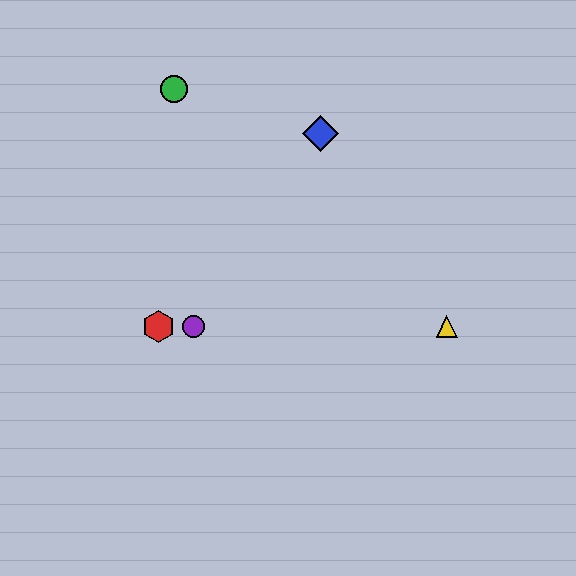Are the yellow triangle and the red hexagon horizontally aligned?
Yes, both are at y≈327.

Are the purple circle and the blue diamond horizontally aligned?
No, the purple circle is at y≈327 and the blue diamond is at y≈133.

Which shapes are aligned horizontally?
The red hexagon, the yellow triangle, the purple circle are aligned horizontally.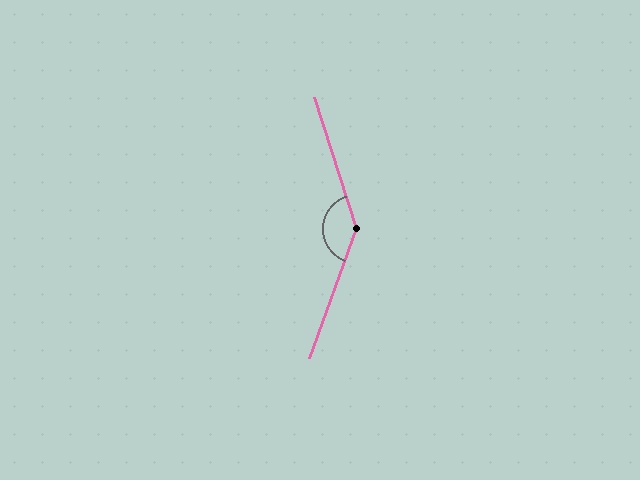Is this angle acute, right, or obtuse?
It is obtuse.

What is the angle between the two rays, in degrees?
Approximately 142 degrees.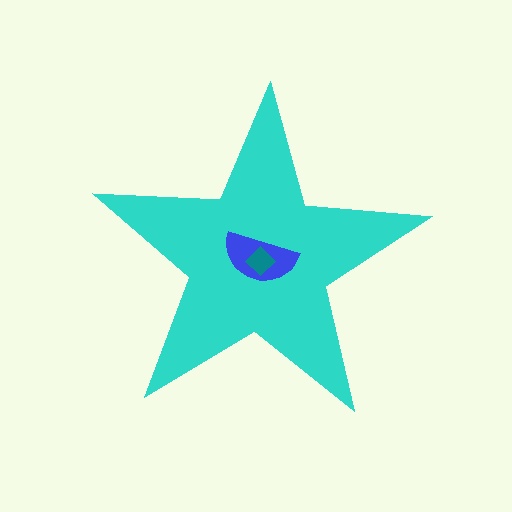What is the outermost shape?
The cyan star.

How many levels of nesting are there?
3.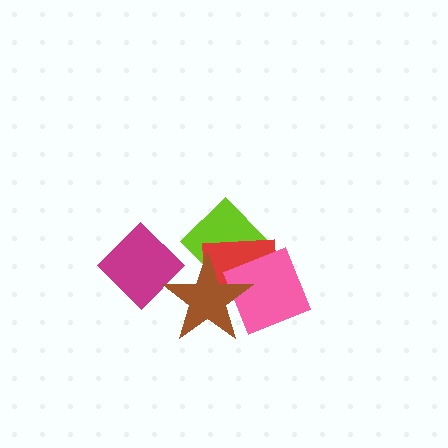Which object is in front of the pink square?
The brown star is in front of the pink square.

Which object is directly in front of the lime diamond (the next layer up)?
The red rectangle is directly in front of the lime diamond.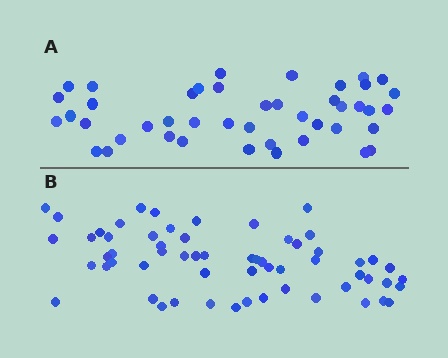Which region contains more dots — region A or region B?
Region B (the bottom region) has more dots.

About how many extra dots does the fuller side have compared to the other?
Region B has approximately 15 more dots than region A.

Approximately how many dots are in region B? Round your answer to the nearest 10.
About 60 dots.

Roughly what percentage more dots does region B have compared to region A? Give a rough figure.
About 35% more.